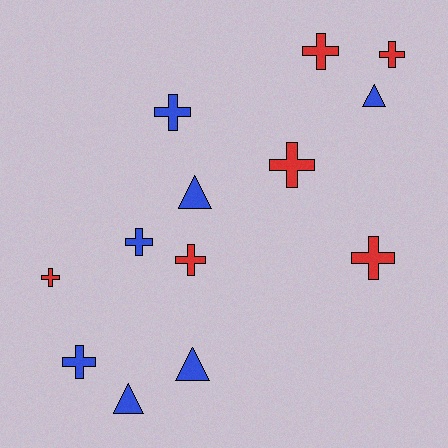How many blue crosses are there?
There are 3 blue crosses.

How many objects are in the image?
There are 13 objects.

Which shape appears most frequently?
Cross, with 9 objects.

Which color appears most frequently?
Blue, with 7 objects.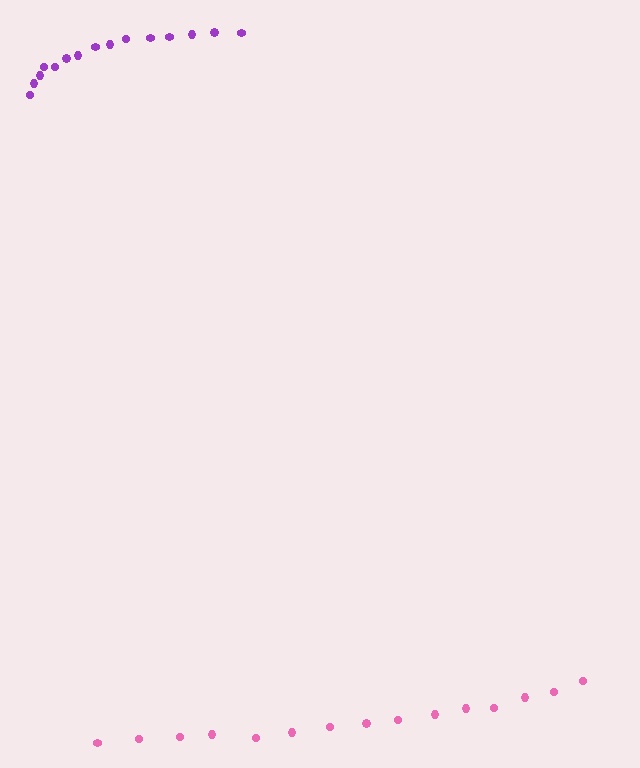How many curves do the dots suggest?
There are 2 distinct paths.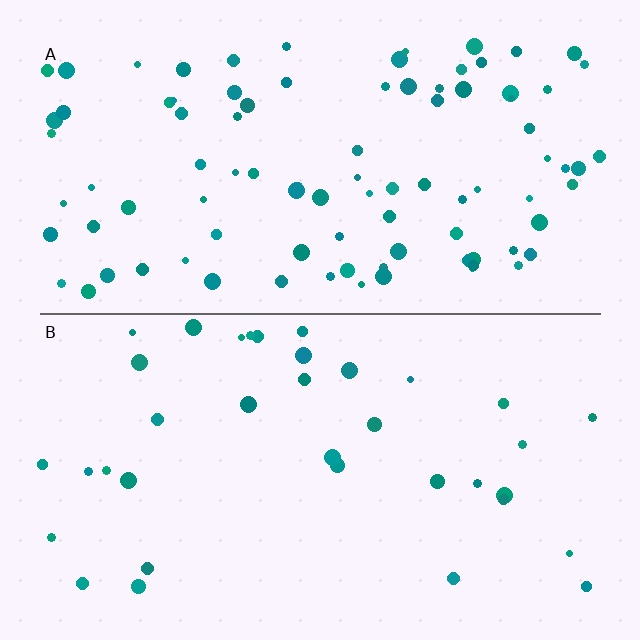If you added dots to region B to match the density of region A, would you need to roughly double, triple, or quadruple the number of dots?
Approximately triple.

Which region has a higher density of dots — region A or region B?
A (the top).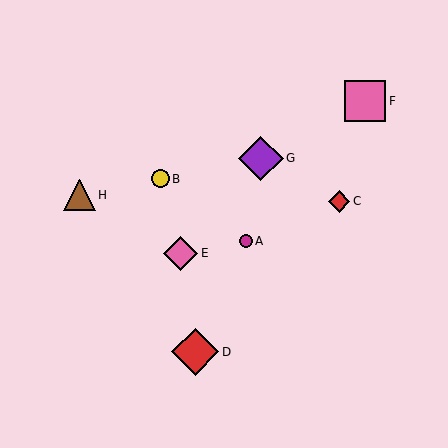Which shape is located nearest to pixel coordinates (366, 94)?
The pink square (labeled F) at (365, 101) is nearest to that location.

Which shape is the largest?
The red diamond (labeled D) is the largest.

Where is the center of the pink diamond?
The center of the pink diamond is at (181, 253).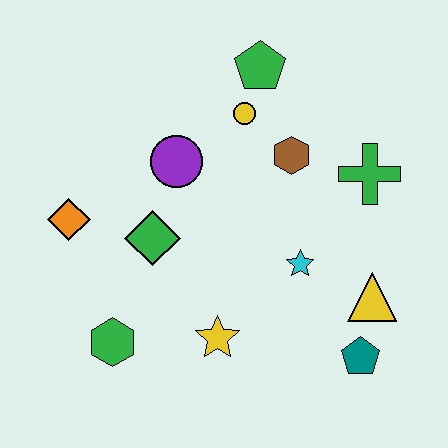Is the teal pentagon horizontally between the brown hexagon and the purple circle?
No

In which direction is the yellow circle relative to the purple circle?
The yellow circle is to the right of the purple circle.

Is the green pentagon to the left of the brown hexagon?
Yes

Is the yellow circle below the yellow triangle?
No